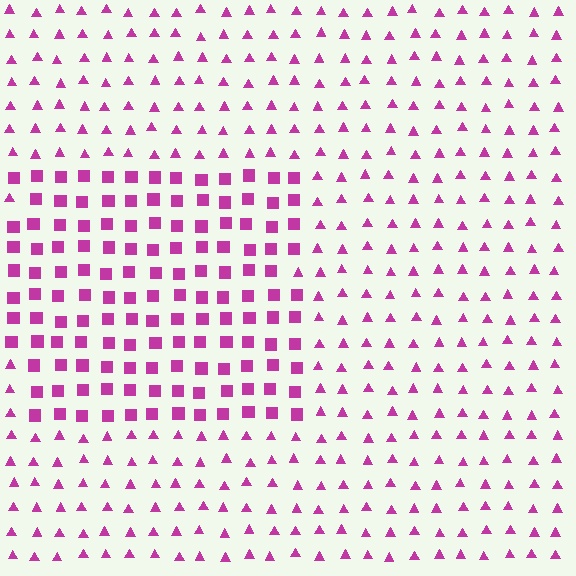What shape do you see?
I see a rectangle.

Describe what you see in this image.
The image is filled with small magenta elements arranged in a uniform grid. A rectangle-shaped region contains squares, while the surrounding area contains triangles. The boundary is defined purely by the change in element shape.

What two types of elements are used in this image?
The image uses squares inside the rectangle region and triangles outside it.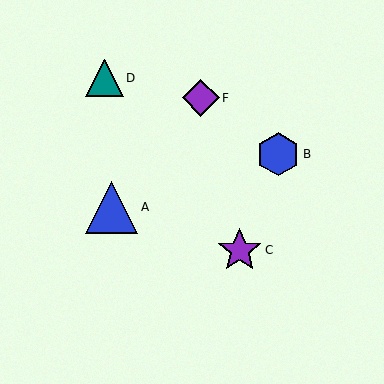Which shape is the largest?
The blue triangle (labeled A) is the largest.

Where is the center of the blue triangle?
The center of the blue triangle is at (112, 207).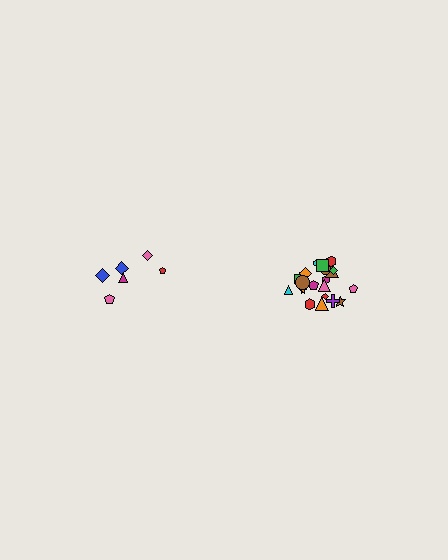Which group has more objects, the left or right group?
The right group.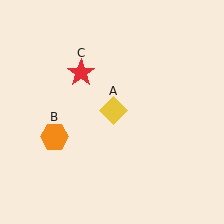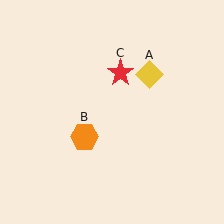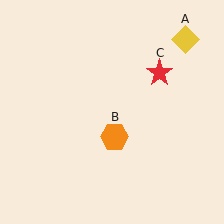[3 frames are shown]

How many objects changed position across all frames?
3 objects changed position: yellow diamond (object A), orange hexagon (object B), red star (object C).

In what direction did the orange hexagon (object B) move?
The orange hexagon (object B) moved right.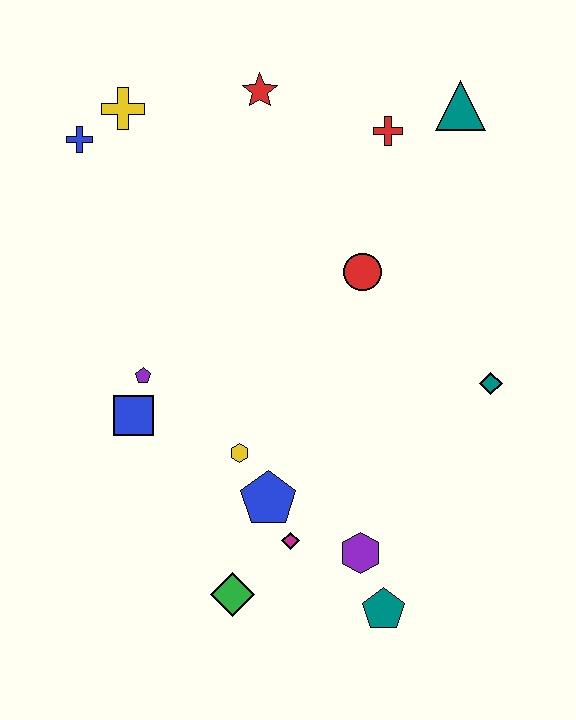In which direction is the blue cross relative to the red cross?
The blue cross is to the left of the red cross.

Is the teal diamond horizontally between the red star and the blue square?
No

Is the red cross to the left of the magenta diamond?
No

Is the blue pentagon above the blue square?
No